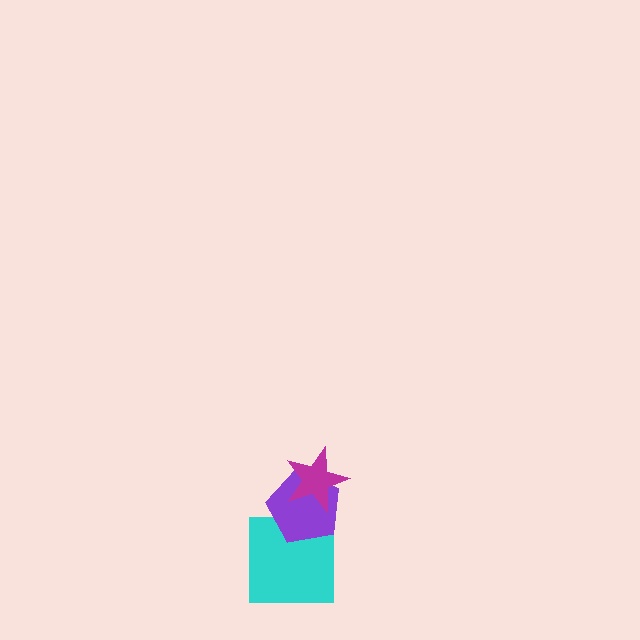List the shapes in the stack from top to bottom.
From top to bottom: the magenta star, the purple pentagon, the cyan square.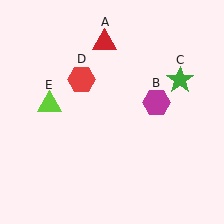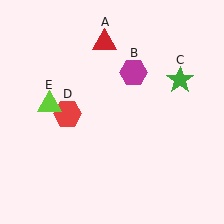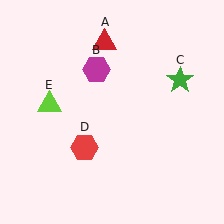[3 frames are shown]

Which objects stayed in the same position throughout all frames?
Red triangle (object A) and green star (object C) and lime triangle (object E) remained stationary.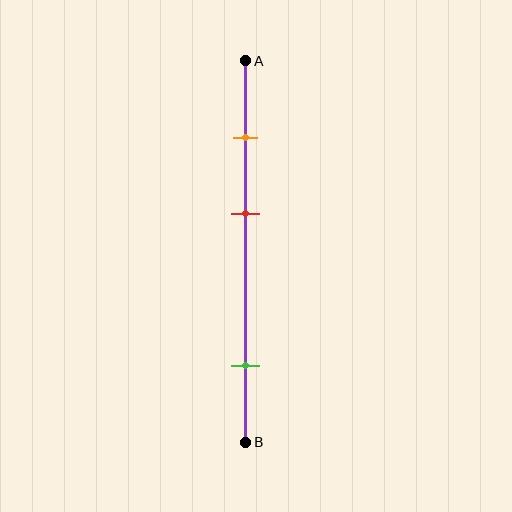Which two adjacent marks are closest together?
The orange and red marks are the closest adjacent pair.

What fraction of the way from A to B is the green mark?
The green mark is approximately 80% (0.8) of the way from A to B.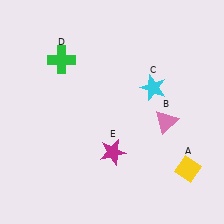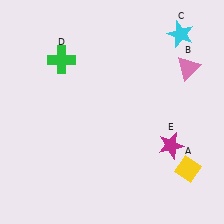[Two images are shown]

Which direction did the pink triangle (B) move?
The pink triangle (B) moved up.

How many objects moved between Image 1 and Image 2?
3 objects moved between the two images.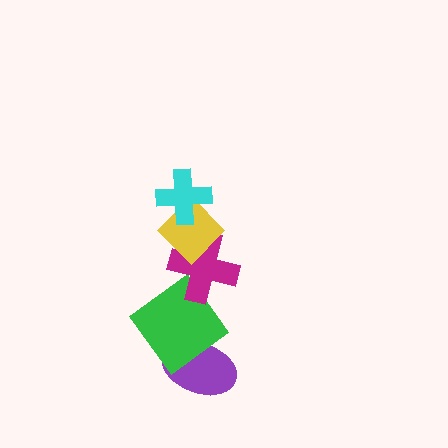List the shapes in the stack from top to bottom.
From top to bottom: the cyan cross, the yellow diamond, the magenta cross, the green diamond, the purple ellipse.